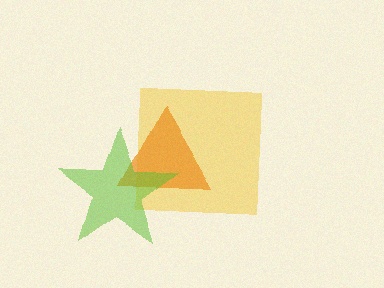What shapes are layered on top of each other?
The layered shapes are: a yellow square, an orange triangle, a lime star.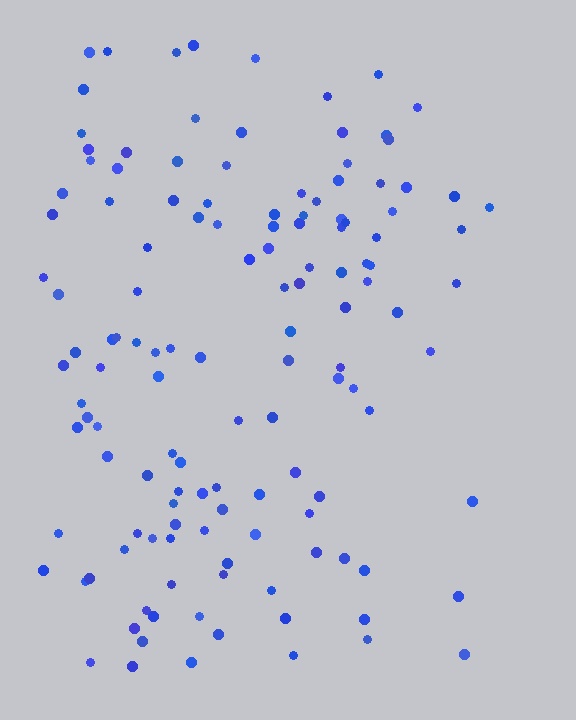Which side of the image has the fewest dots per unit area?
The right.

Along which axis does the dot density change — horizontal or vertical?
Horizontal.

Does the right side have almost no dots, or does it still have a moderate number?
Still a moderate number, just noticeably fewer than the left.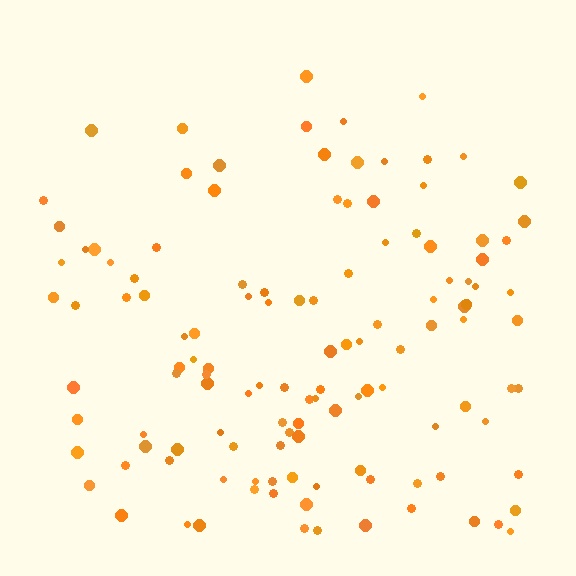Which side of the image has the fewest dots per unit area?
The top.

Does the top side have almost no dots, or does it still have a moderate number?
Still a moderate number, just noticeably fewer than the bottom.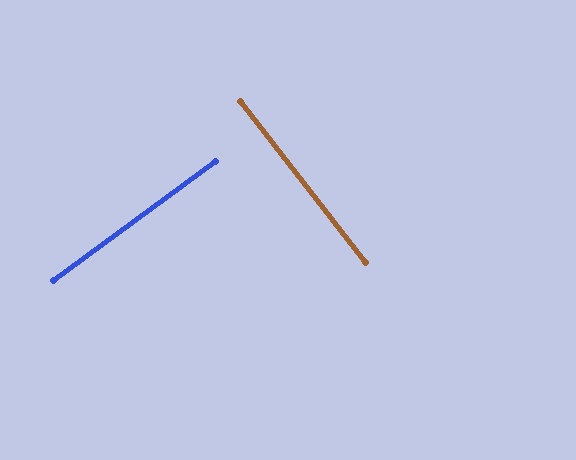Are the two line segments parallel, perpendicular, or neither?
Perpendicular — they meet at approximately 89°.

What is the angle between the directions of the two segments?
Approximately 89 degrees.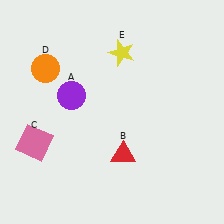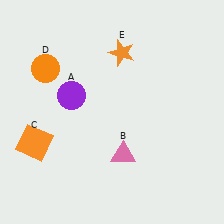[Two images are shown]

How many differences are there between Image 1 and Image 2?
There are 3 differences between the two images.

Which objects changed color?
B changed from red to pink. C changed from pink to orange. E changed from yellow to orange.